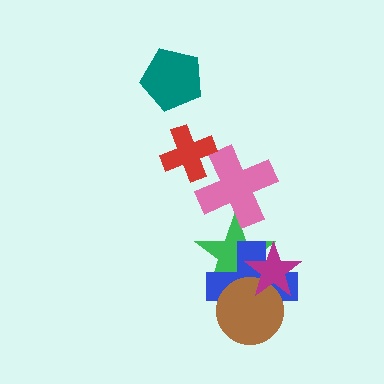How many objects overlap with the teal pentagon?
0 objects overlap with the teal pentagon.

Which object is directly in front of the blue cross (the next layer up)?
The brown circle is directly in front of the blue cross.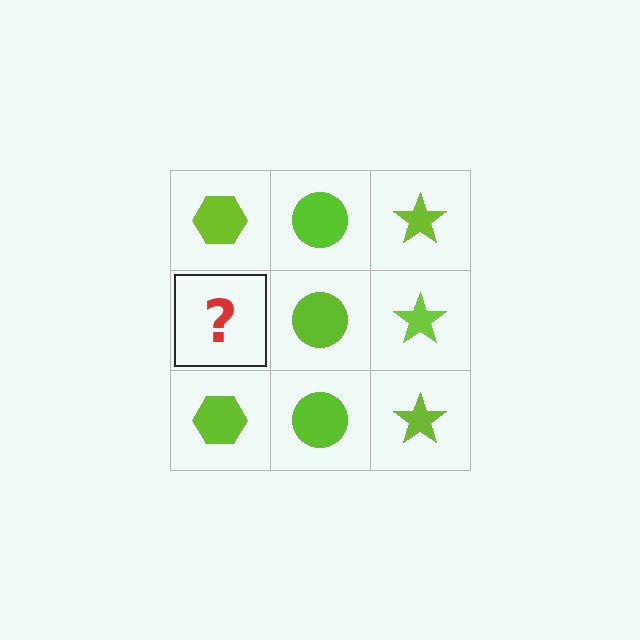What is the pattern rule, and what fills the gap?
The rule is that each column has a consistent shape. The gap should be filled with a lime hexagon.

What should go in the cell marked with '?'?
The missing cell should contain a lime hexagon.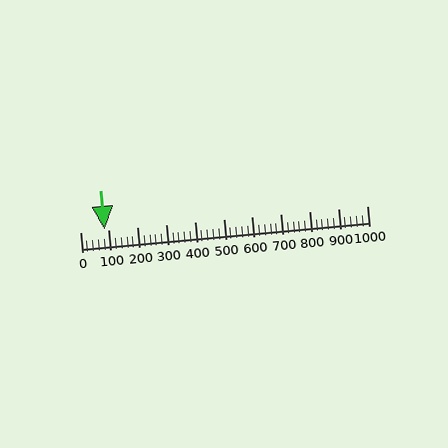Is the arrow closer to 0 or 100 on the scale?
The arrow is closer to 100.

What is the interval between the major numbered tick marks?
The major tick marks are spaced 100 units apart.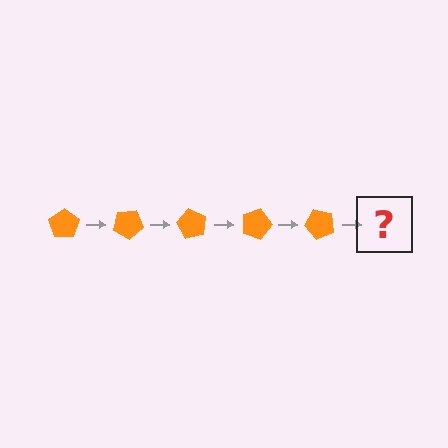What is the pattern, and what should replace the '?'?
The pattern is that the pentagon rotates 30 degrees each step. The '?' should be an orange pentagon rotated 150 degrees.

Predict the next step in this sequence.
The next step is an orange pentagon rotated 150 degrees.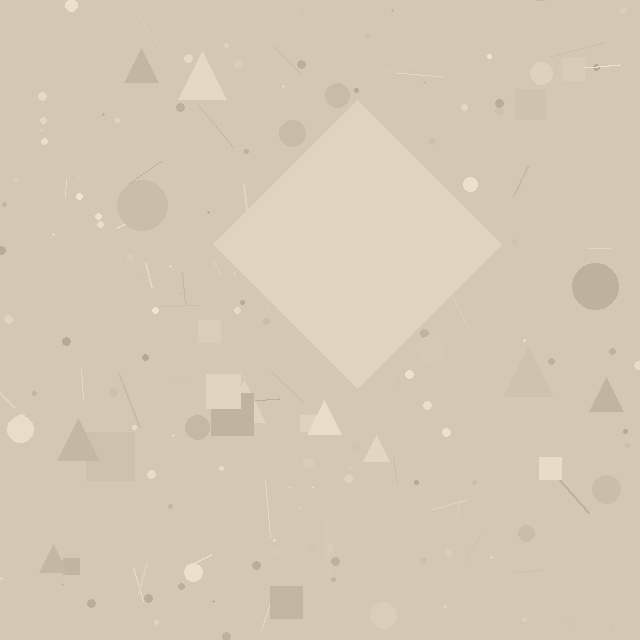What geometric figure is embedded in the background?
A diamond is embedded in the background.